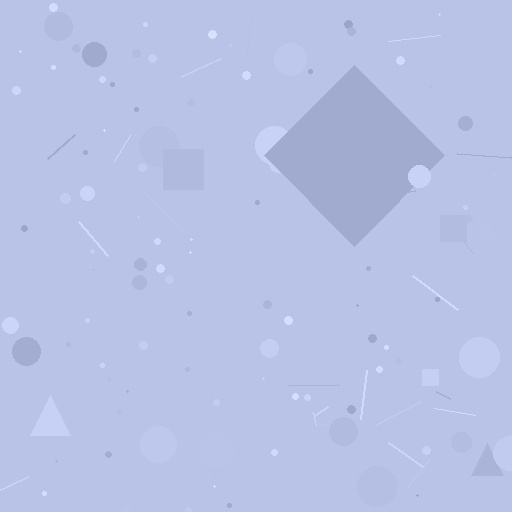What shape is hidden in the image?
A diamond is hidden in the image.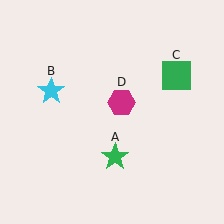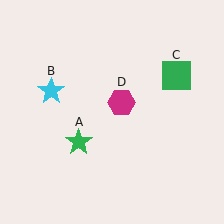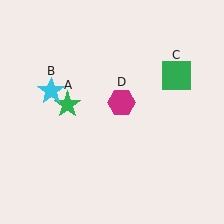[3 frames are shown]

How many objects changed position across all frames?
1 object changed position: green star (object A).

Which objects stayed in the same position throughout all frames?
Cyan star (object B) and green square (object C) and magenta hexagon (object D) remained stationary.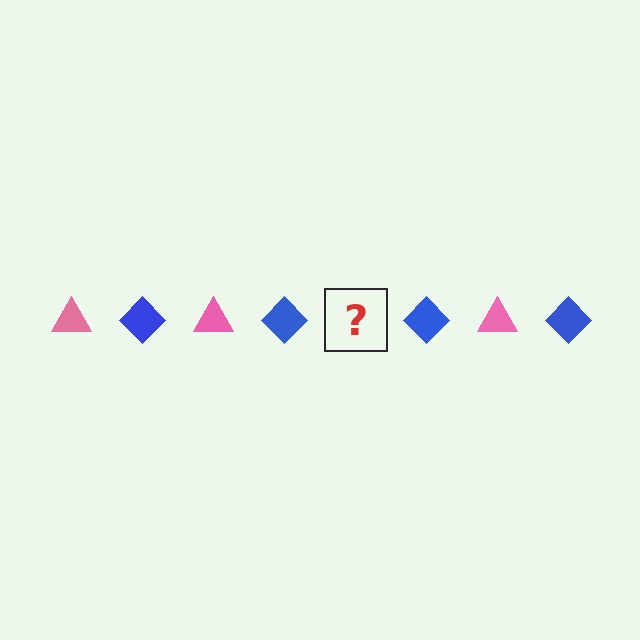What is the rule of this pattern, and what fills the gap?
The rule is that the pattern alternates between pink triangle and blue diamond. The gap should be filled with a pink triangle.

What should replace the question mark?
The question mark should be replaced with a pink triangle.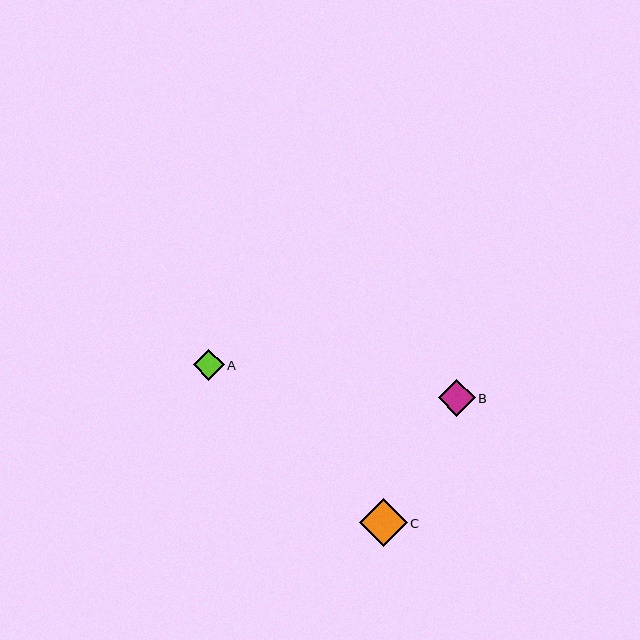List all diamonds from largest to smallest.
From largest to smallest: C, B, A.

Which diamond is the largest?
Diamond C is the largest with a size of approximately 48 pixels.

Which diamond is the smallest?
Diamond A is the smallest with a size of approximately 31 pixels.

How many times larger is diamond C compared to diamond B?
Diamond C is approximately 1.3 times the size of diamond B.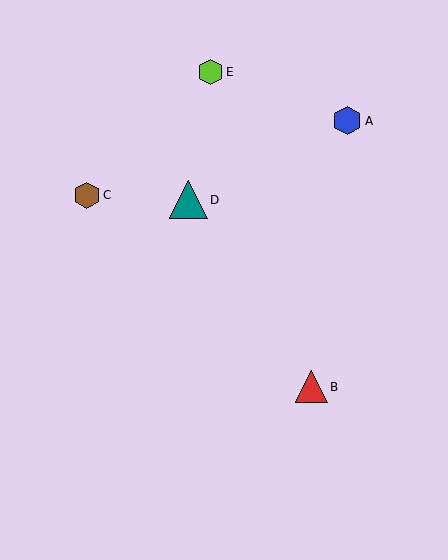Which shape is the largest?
The teal triangle (labeled D) is the largest.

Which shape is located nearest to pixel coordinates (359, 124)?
The blue hexagon (labeled A) at (347, 121) is nearest to that location.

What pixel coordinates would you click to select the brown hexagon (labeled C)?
Click at (87, 195) to select the brown hexagon C.